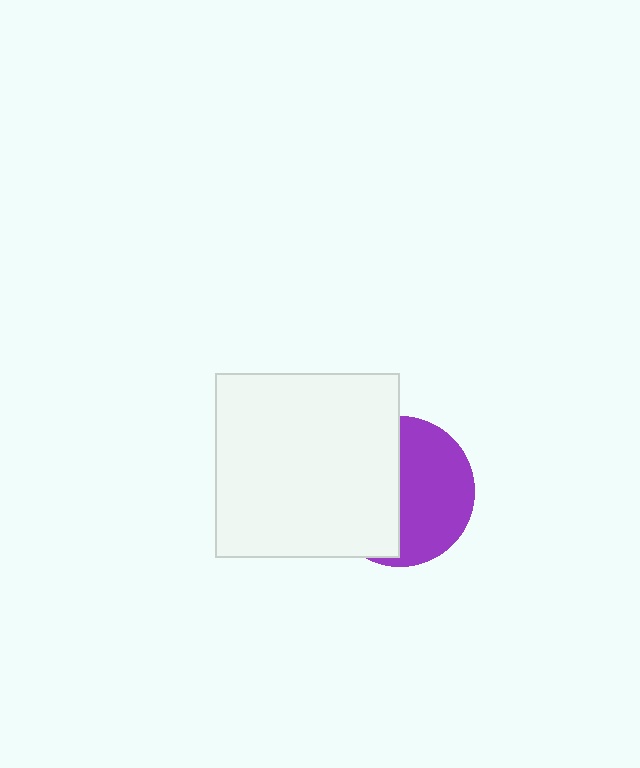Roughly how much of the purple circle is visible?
About half of it is visible (roughly 52%).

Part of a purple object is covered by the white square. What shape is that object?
It is a circle.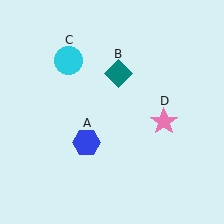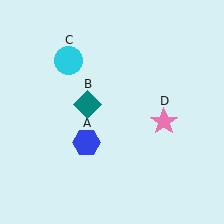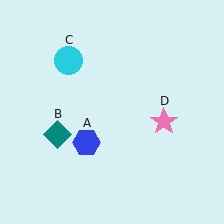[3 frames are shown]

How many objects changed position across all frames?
1 object changed position: teal diamond (object B).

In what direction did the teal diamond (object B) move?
The teal diamond (object B) moved down and to the left.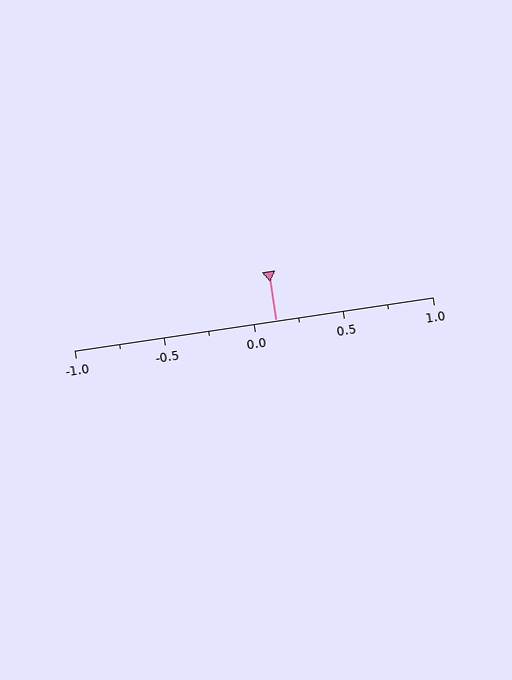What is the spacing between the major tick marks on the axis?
The major ticks are spaced 0.5 apart.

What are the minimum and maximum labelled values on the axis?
The axis runs from -1.0 to 1.0.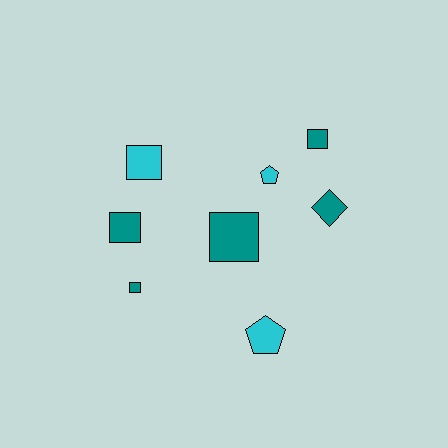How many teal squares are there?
There are 4 teal squares.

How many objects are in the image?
There are 8 objects.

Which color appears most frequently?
Teal, with 5 objects.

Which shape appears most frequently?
Square, with 5 objects.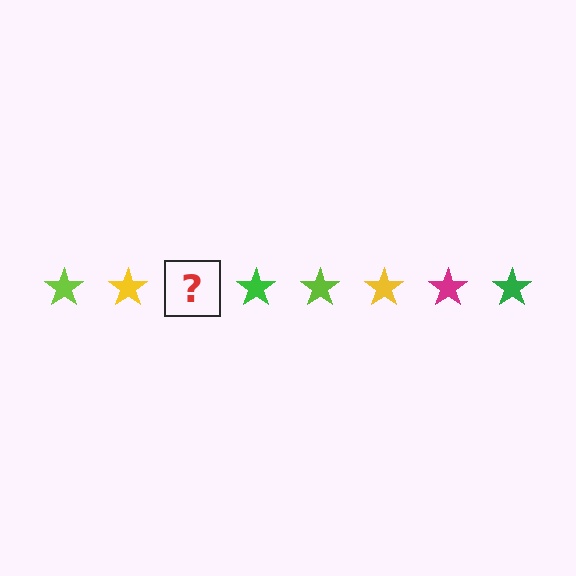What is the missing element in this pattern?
The missing element is a magenta star.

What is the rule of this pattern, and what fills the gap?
The rule is that the pattern cycles through lime, yellow, magenta, green stars. The gap should be filled with a magenta star.